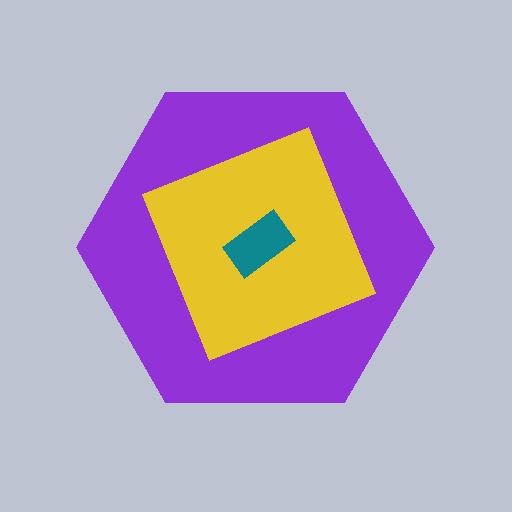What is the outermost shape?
The purple hexagon.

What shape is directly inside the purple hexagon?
The yellow diamond.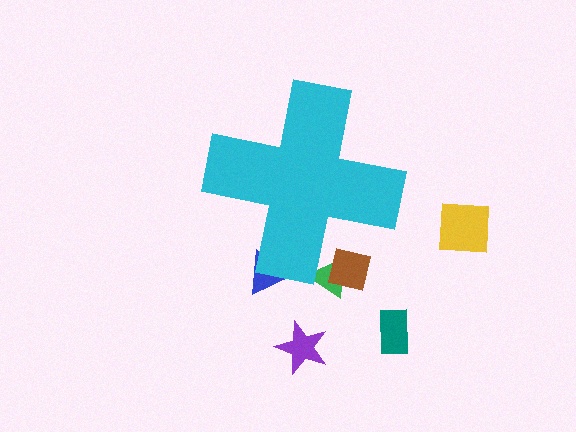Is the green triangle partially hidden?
Yes, the green triangle is partially hidden behind the cyan cross.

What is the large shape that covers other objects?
A cyan cross.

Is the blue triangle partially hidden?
Yes, the blue triangle is partially hidden behind the cyan cross.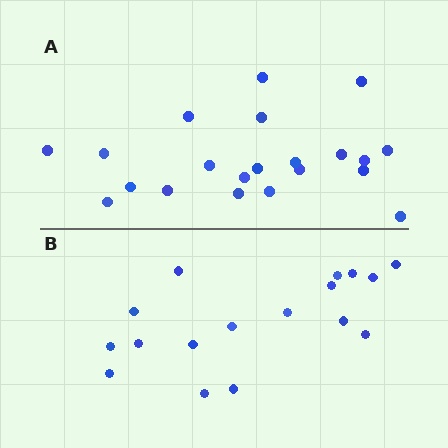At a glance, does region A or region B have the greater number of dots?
Region A (the top region) has more dots.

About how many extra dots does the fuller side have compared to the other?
Region A has about 4 more dots than region B.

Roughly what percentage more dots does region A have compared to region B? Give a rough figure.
About 25% more.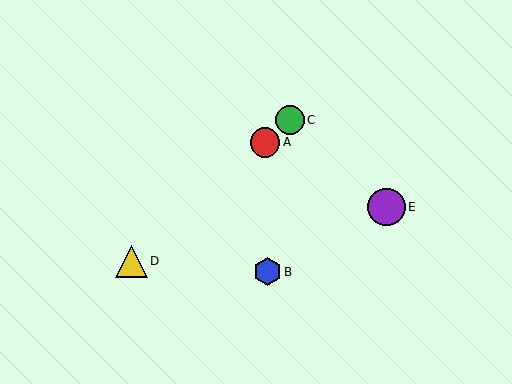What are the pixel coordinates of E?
Object E is at (386, 207).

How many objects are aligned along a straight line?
3 objects (A, C, D) are aligned along a straight line.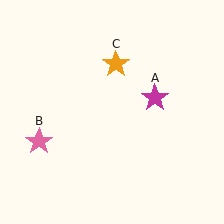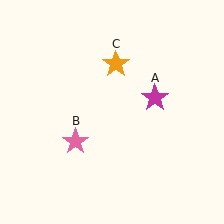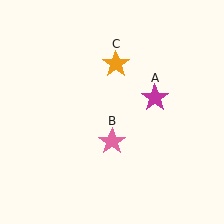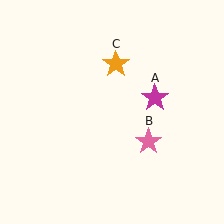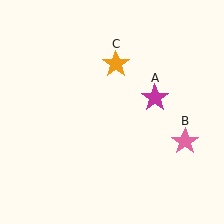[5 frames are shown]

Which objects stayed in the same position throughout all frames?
Magenta star (object A) and orange star (object C) remained stationary.